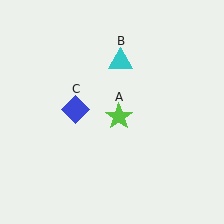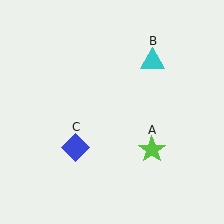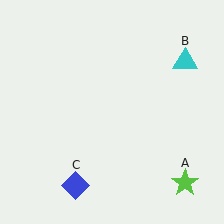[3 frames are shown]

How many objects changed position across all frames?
3 objects changed position: lime star (object A), cyan triangle (object B), blue diamond (object C).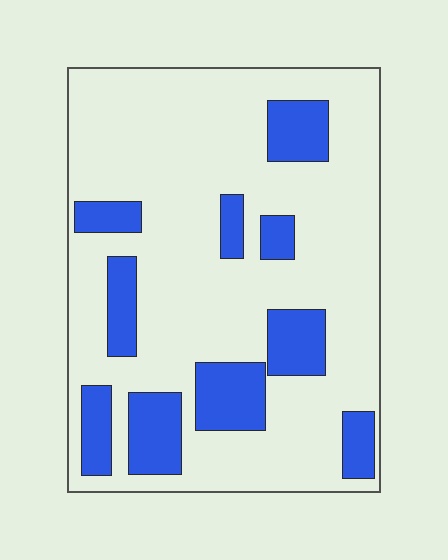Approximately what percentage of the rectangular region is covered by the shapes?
Approximately 25%.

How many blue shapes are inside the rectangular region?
10.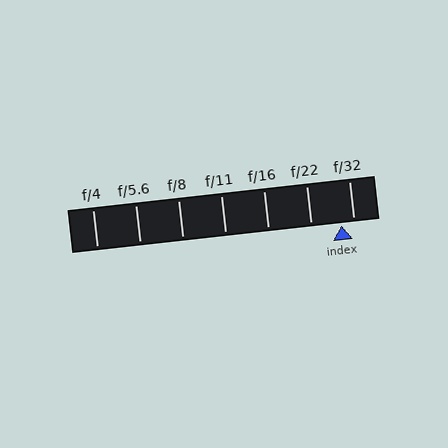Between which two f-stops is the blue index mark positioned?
The index mark is between f/22 and f/32.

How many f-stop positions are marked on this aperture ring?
There are 7 f-stop positions marked.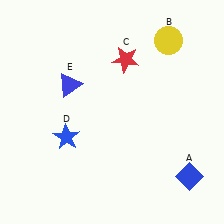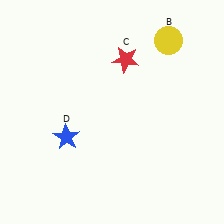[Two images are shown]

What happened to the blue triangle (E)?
The blue triangle (E) was removed in Image 2. It was in the top-left area of Image 1.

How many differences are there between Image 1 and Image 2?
There are 2 differences between the two images.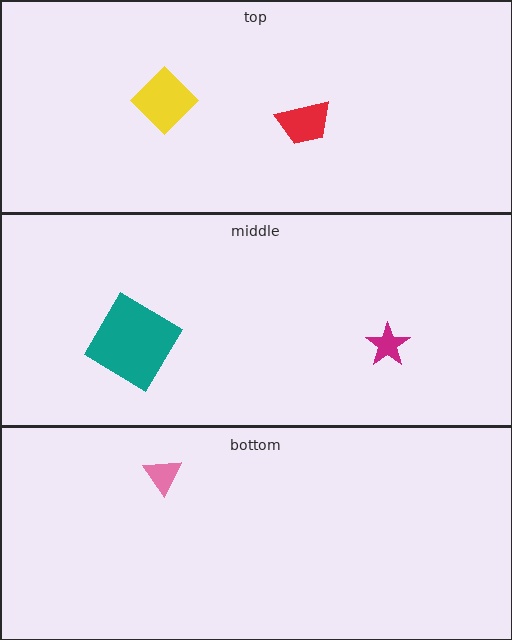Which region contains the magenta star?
The middle region.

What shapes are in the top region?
The red trapezoid, the yellow diamond.